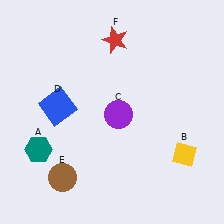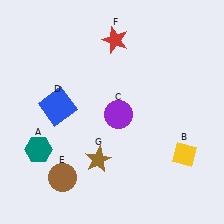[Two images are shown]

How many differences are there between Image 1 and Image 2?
There is 1 difference between the two images.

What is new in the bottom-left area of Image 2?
A brown star (G) was added in the bottom-left area of Image 2.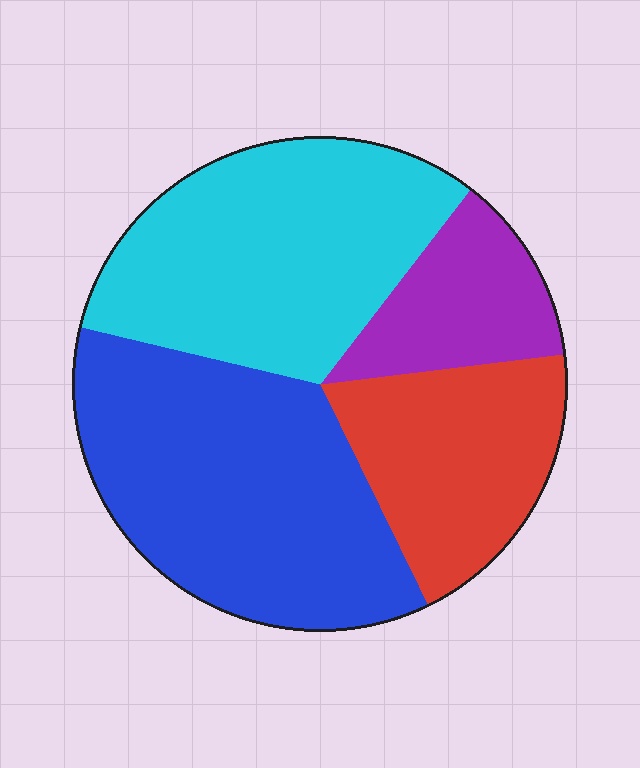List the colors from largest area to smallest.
From largest to smallest: blue, cyan, red, purple.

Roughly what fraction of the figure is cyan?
Cyan covers 32% of the figure.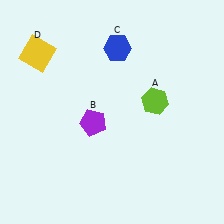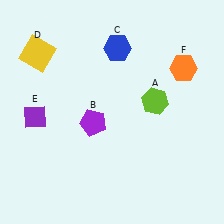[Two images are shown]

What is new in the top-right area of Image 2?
An orange hexagon (F) was added in the top-right area of Image 2.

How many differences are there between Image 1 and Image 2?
There are 2 differences between the two images.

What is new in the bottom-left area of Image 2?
A purple diamond (E) was added in the bottom-left area of Image 2.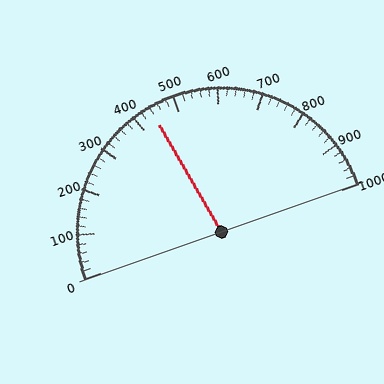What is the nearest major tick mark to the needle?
The nearest major tick mark is 400.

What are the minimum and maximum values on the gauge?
The gauge ranges from 0 to 1000.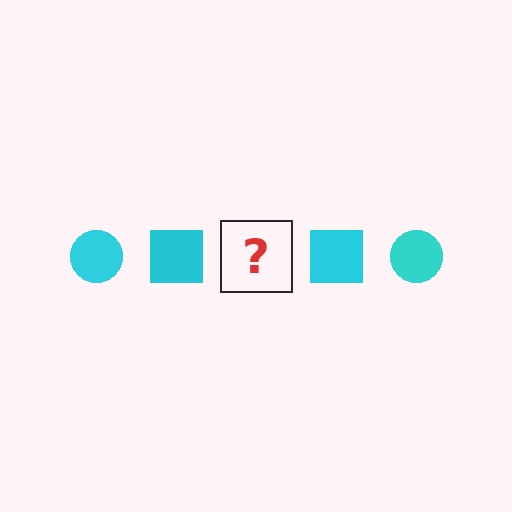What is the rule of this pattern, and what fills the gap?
The rule is that the pattern cycles through circle, square shapes in cyan. The gap should be filled with a cyan circle.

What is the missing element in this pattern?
The missing element is a cyan circle.